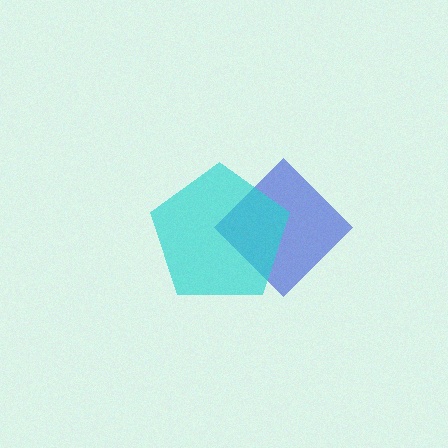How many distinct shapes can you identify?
There are 2 distinct shapes: a blue diamond, a cyan pentagon.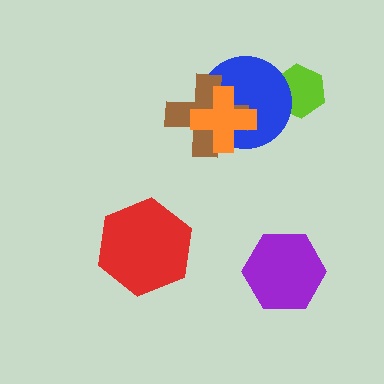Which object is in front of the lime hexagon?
The blue circle is in front of the lime hexagon.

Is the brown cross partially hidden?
Yes, it is partially covered by another shape.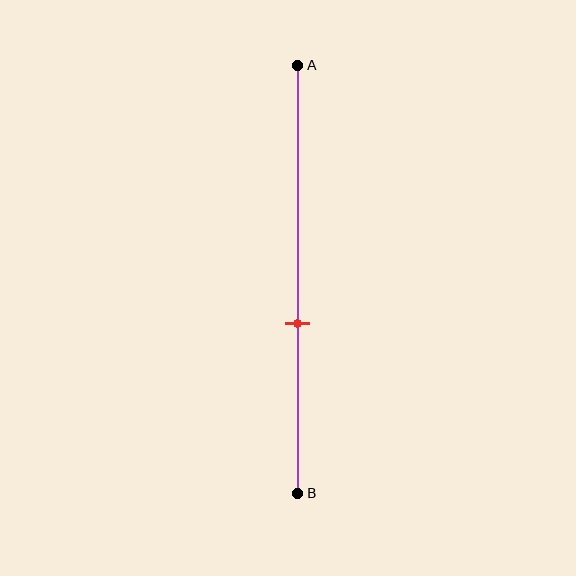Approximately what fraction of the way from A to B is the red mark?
The red mark is approximately 60% of the way from A to B.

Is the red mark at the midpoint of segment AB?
No, the mark is at about 60% from A, not at the 50% midpoint.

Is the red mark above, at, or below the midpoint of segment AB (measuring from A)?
The red mark is below the midpoint of segment AB.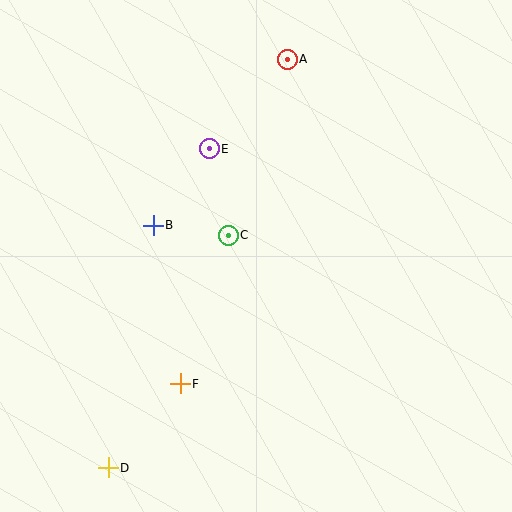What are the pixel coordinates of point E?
Point E is at (209, 149).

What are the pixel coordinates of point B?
Point B is at (153, 225).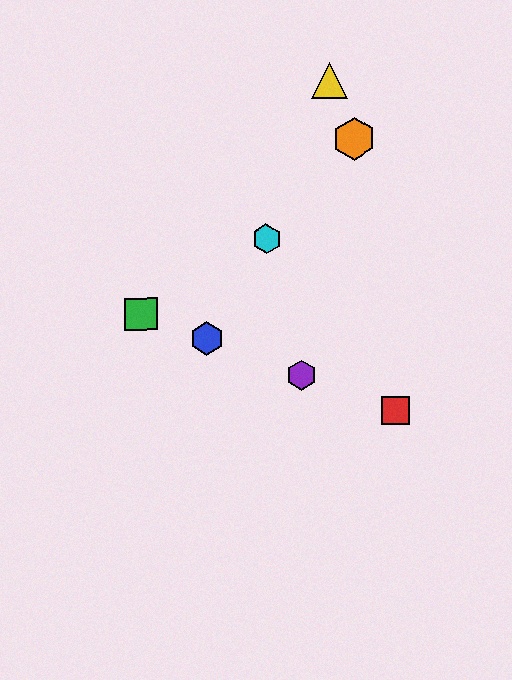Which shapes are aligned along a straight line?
The red square, the blue hexagon, the green square, the purple hexagon are aligned along a straight line.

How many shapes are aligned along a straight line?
4 shapes (the red square, the blue hexagon, the green square, the purple hexagon) are aligned along a straight line.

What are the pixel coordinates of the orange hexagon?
The orange hexagon is at (354, 138).